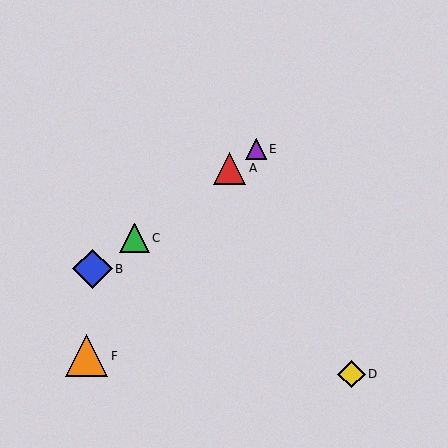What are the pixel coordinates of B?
Object B is at (93, 269).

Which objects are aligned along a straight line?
Objects A, B, C, E are aligned along a straight line.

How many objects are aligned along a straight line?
4 objects (A, B, C, E) are aligned along a straight line.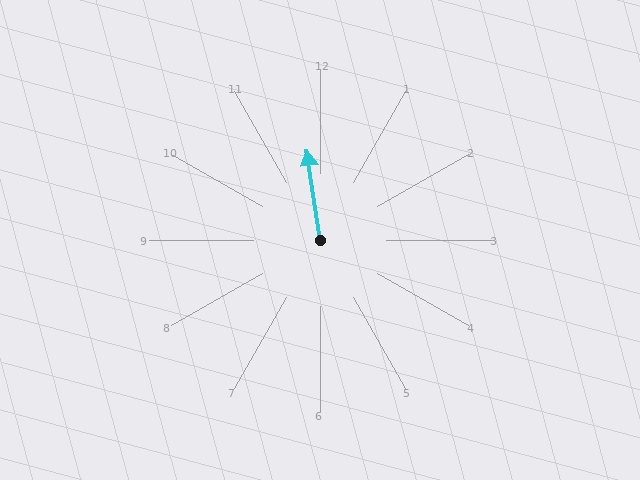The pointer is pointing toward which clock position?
Roughly 12 o'clock.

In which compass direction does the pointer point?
North.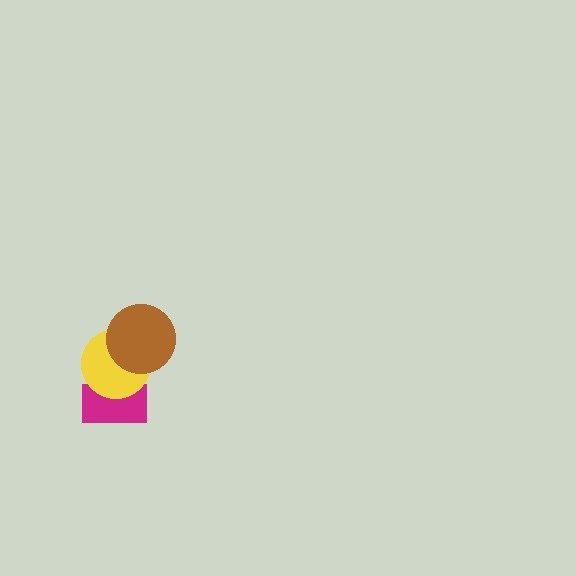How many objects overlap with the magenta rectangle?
1 object overlaps with the magenta rectangle.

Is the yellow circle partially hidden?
Yes, it is partially covered by another shape.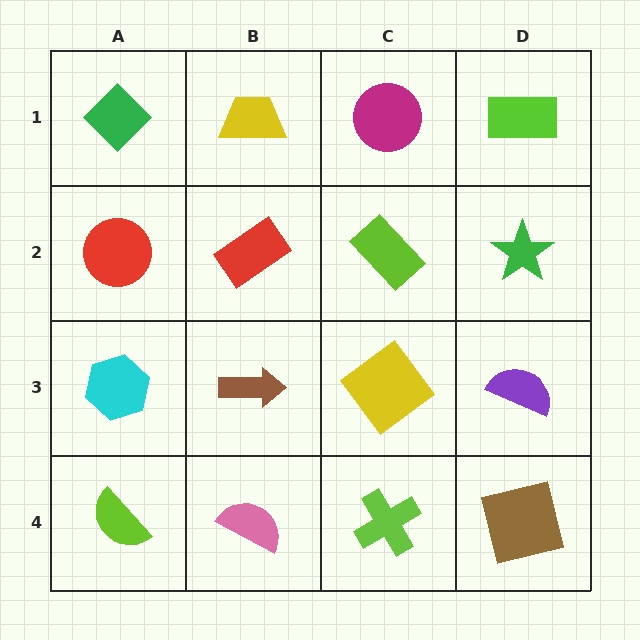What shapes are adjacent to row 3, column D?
A green star (row 2, column D), a brown square (row 4, column D), a yellow diamond (row 3, column C).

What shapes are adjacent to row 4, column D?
A purple semicircle (row 3, column D), a lime cross (row 4, column C).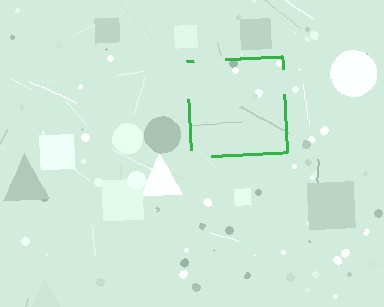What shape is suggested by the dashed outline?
The dashed outline suggests a square.